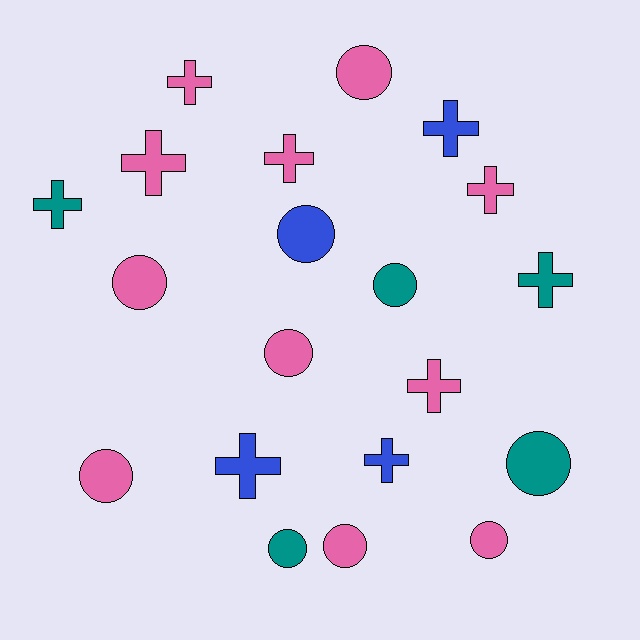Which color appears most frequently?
Pink, with 11 objects.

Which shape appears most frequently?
Cross, with 10 objects.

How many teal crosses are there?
There are 2 teal crosses.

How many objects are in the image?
There are 20 objects.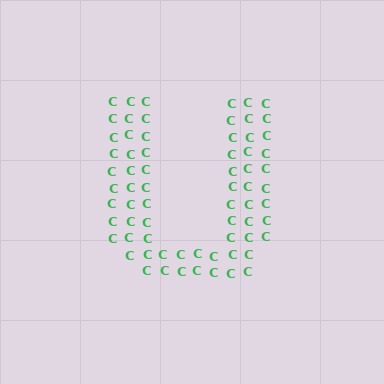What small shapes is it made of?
It is made of small letter C's.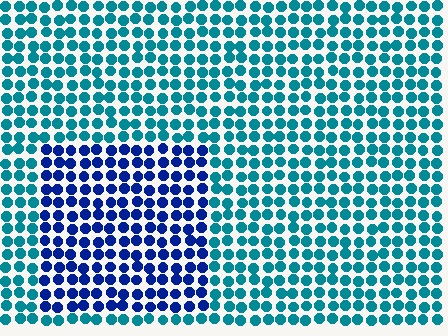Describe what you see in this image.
The image is filled with small teal elements in a uniform arrangement. A rectangle-shaped region is visible where the elements are tinted to a slightly different hue, forming a subtle color boundary.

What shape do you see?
I see a rectangle.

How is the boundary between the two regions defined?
The boundary is defined purely by a slight shift in hue (about 44 degrees). Spacing, size, and orientation are identical on both sides.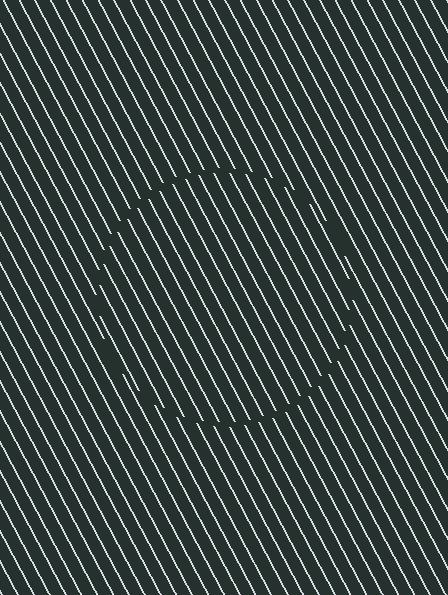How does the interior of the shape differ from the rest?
The interior of the shape contains the same grating, shifted by half a period — the contour is defined by the phase discontinuity where line-ends from the inner and outer gratings abut.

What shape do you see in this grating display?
An illusory circle. The interior of the shape contains the same grating, shifted by half a period — the contour is defined by the phase discontinuity where line-ends from the inner and outer gratings abut.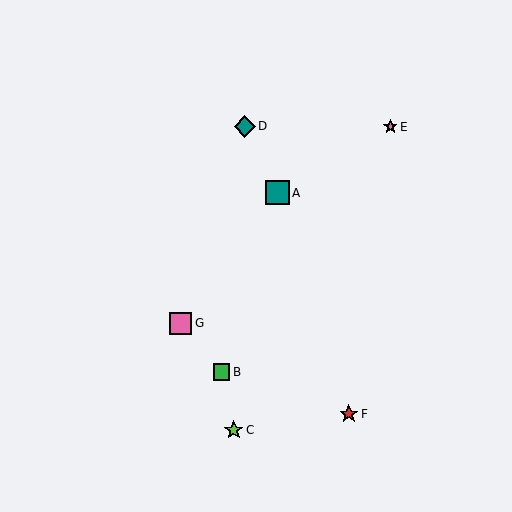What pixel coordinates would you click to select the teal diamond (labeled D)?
Click at (245, 126) to select the teal diamond D.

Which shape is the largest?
The teal square (labeled A) is the largest.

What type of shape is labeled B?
Shape B is a green square.